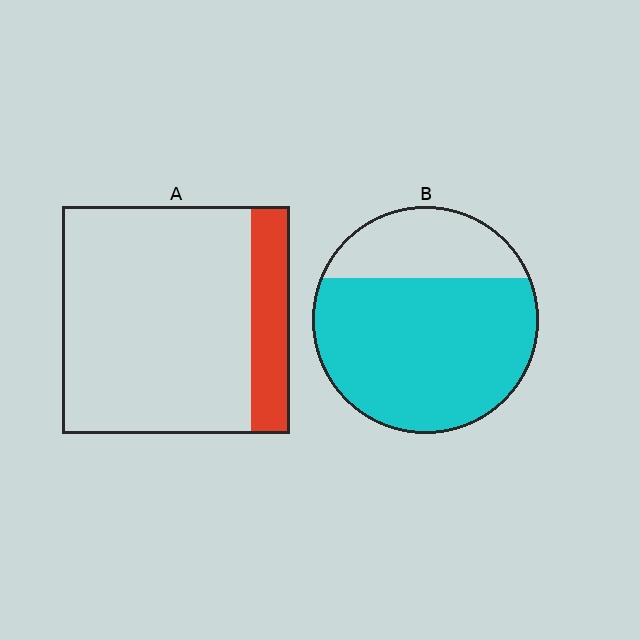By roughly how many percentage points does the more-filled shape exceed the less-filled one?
By roughly 55 percentage points (B over A).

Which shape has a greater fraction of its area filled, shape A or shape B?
Shape B.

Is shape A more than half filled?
No.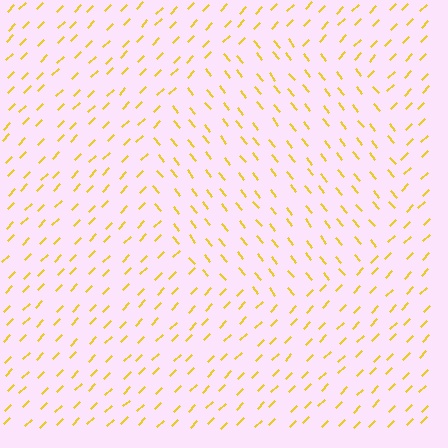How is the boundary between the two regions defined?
The boundary is defined purely by a change in line orientation (approximately 83 degrees difference). All lines are the same color and thickness.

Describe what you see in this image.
The image is filled with small yellow line segments. A circle region in the image has lines oriented differently from the surrounding lines, creating a visible texture boundary.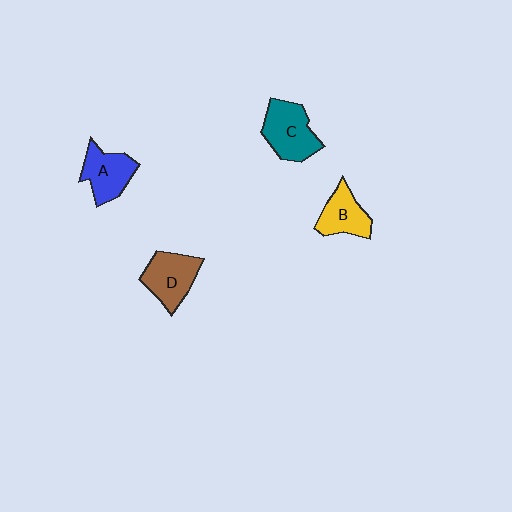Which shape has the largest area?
Shape C (teal).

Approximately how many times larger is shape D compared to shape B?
Approximately 1.2 times.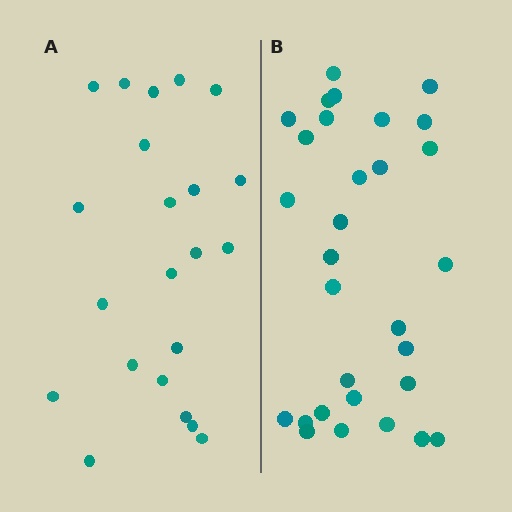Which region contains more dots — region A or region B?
Region B (the right region) has more dots.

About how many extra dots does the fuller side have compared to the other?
Region B has roughly 8 or so more dots than region A.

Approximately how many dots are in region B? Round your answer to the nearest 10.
About 30 dots.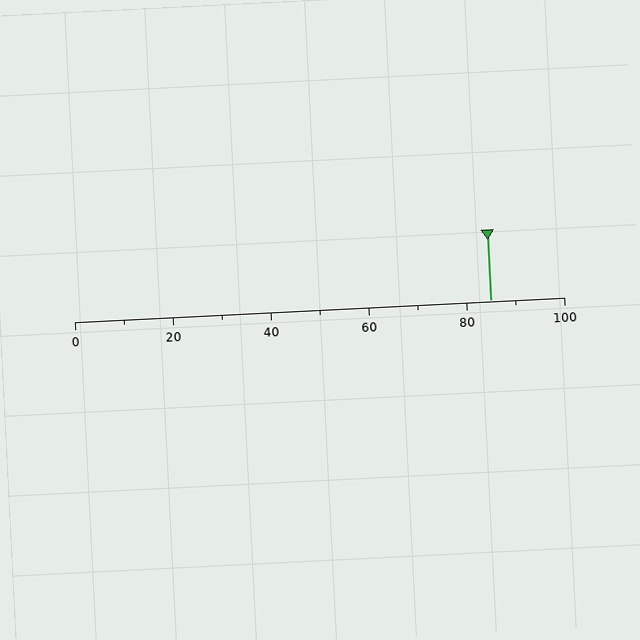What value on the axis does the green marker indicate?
The marker indicates approximately 85.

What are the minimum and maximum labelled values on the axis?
The axis runs from 0 to 100.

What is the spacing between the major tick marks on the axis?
The major ticks are spaced 20 apart.